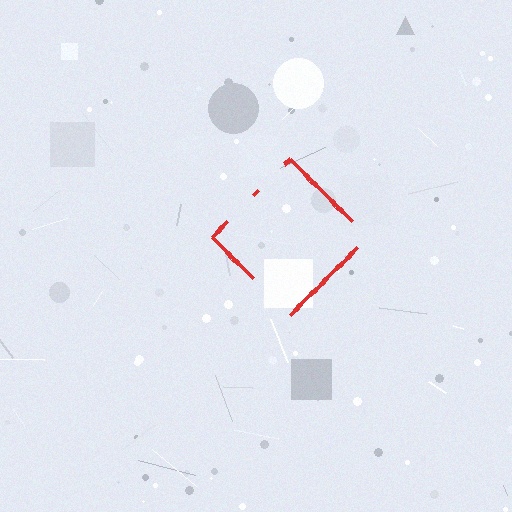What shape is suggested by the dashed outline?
The dashed outline suggests a diamond.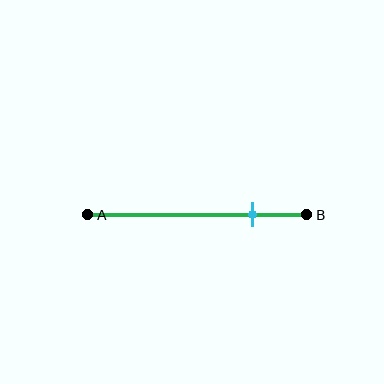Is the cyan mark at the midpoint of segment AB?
No, the mark is at about 75% from A, not at the 50% midpoint.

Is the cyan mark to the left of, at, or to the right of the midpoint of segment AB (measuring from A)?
The cyan mark is to the right of the midpoint of segment AB.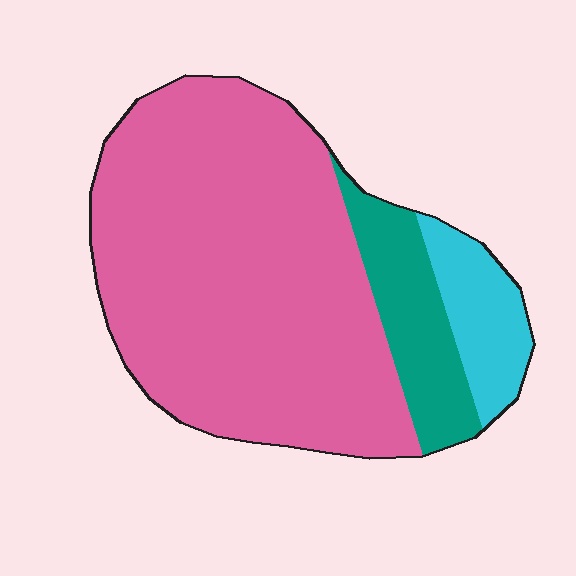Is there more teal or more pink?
Pink.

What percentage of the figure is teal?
Teal takes up less than a quarter of the figure.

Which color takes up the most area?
Pink, at roughly 75%.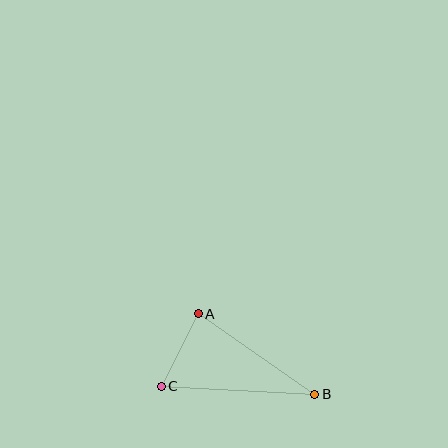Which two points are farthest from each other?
Points B and C are farthest from each other.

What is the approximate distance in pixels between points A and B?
The distance between A and B is approximately 142 pixels.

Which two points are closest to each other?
Points A and C are closest to each other.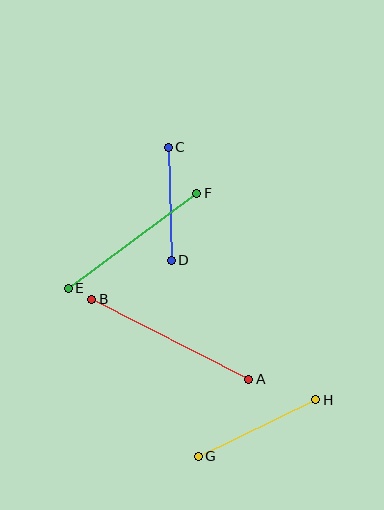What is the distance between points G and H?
The distance is approximately 130 pixels.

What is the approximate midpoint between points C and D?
The midpoint is at approximately (170, 204) pixels.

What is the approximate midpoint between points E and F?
The midpoint is at approximately (132, 241) pixels.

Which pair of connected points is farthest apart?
Points A and B are farthest apart.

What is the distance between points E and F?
The distance is approximately 160 pixels.